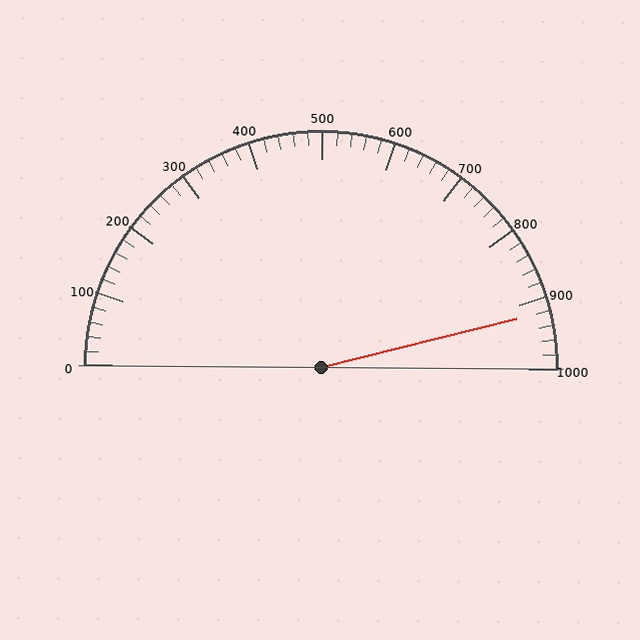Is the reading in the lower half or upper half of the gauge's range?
The reading is in the upper half of the range (0 to 1000).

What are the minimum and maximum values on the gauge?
The gauge ranges from 0 to 1000.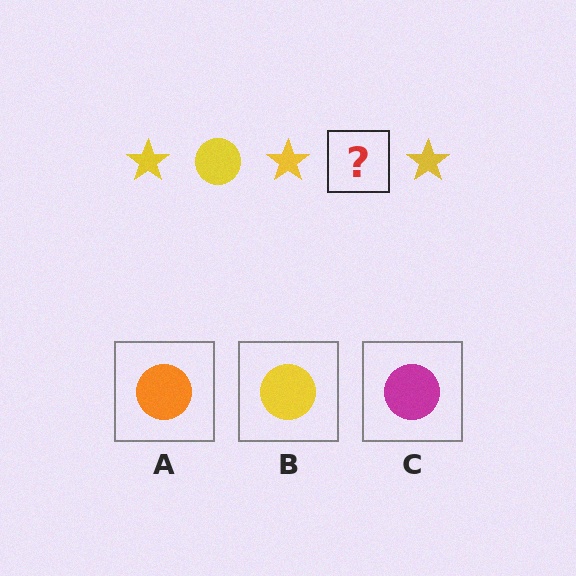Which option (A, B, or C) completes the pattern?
B.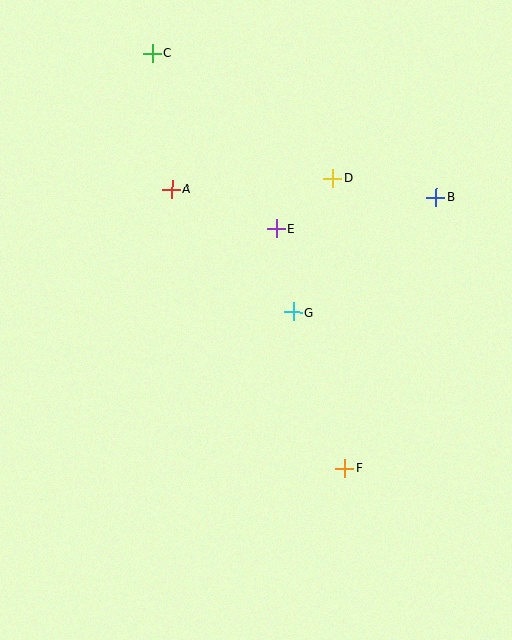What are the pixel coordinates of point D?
Point D is at (332, 178).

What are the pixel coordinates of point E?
Point E is at (276, 229).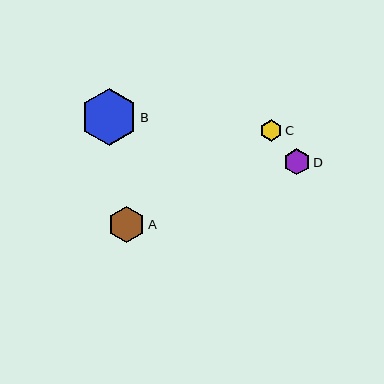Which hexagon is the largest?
Hexagon B is the largest with a size of approximately 56 pixels.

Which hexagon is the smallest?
Hexagon C is the smallest with a size of approximately 22 pixels.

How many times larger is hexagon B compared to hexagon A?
Hexagon B is approximately 1.6 times the size of hexagon A.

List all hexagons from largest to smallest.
From largest to smallest: B, A, D, C.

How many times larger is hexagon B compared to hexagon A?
Hexagon B is approximately 1.6 times the size of hexagon A.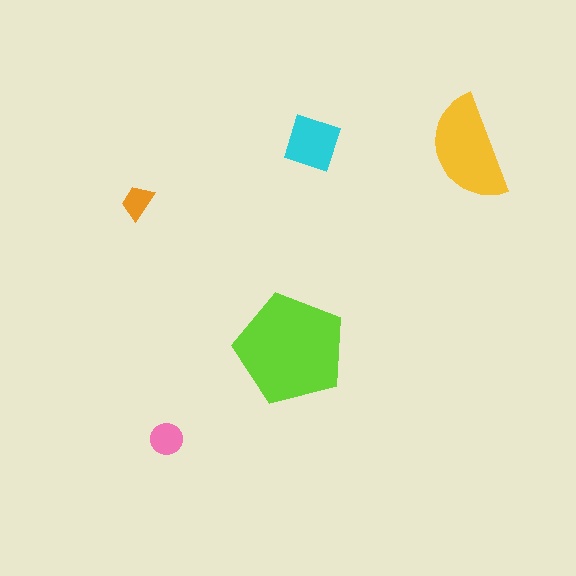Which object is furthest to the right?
The yellow semicircle is rightmost.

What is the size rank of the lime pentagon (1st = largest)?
1st.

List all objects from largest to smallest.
The lime pentagon, the yellow semicircle, the cyan diamond, the pink circle, the orange trapezoid.